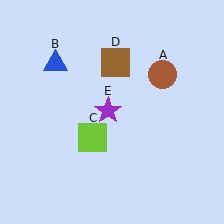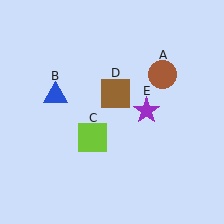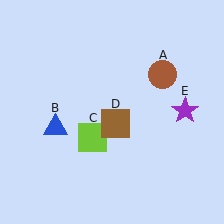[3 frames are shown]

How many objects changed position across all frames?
3 objects changed position: blue triangle (object B), brown square (object D), purple star (object E).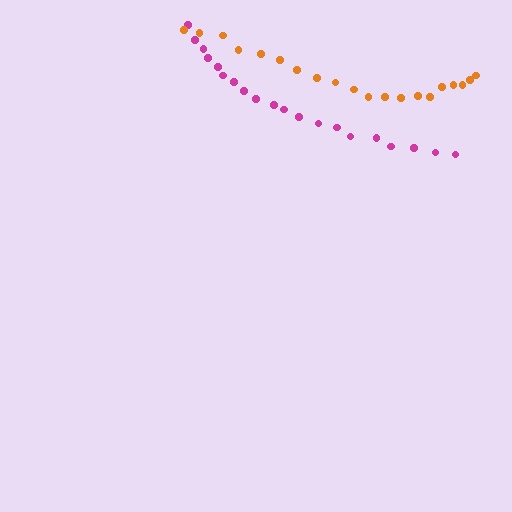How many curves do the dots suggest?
There are 2 distinct paths.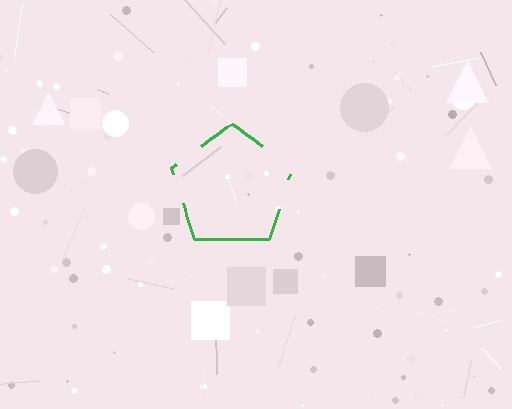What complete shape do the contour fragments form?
The contour fragments form a pentagon.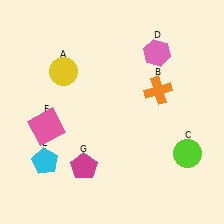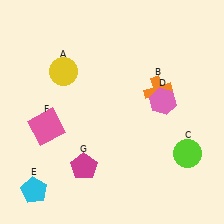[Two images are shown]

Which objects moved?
The objects that moved are: the pink hexagon (D), the cyan pentagon (E).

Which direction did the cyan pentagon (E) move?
The cyan pentagon (E) moved down.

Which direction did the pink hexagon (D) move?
The pink hexagon (D) moved down.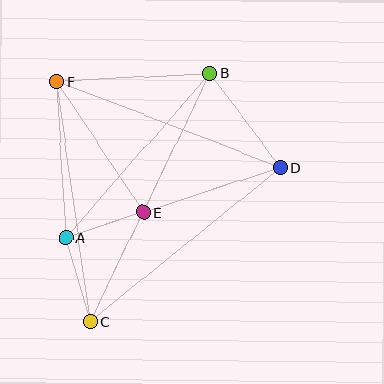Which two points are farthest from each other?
Points B and C are farthest from each other.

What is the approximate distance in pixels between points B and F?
The distance between B and F is approximately 154 pixels.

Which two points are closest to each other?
Points A and E are closest to each other.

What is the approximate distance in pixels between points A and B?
The distance between A and B is approximately 219 pixels.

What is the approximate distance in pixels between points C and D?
The distance between C and D is approximately 245 pixels.